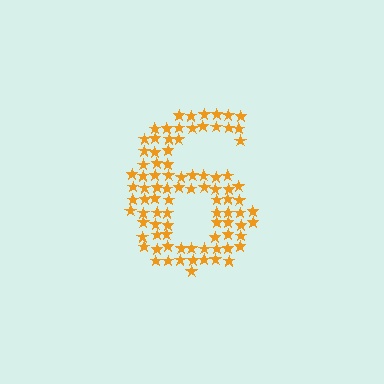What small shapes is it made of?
It is made of small stars.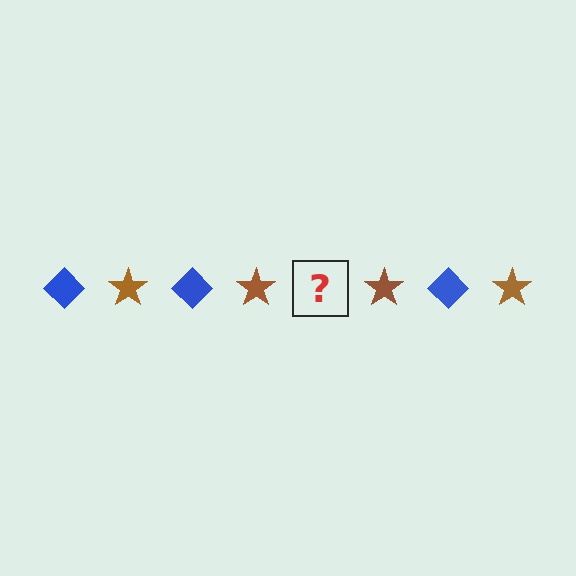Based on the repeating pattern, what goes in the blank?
The blank should be a blue diamond.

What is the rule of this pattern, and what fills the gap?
The rule is that the pattern alternates between blue diamond and brown star. The gap should be filled with a blue diamond.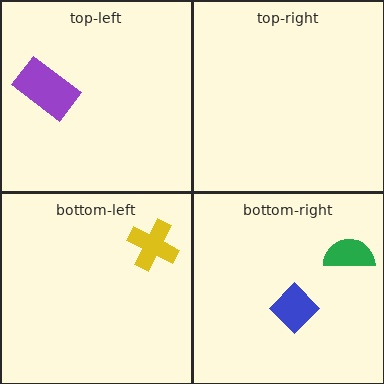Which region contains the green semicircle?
The bottom-right region.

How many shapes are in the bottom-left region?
1.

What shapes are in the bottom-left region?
The yellow cross.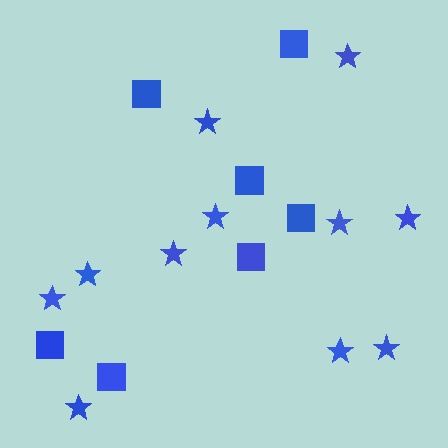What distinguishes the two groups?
There are 2 groups: one group of squares (7) and one group of stars (11).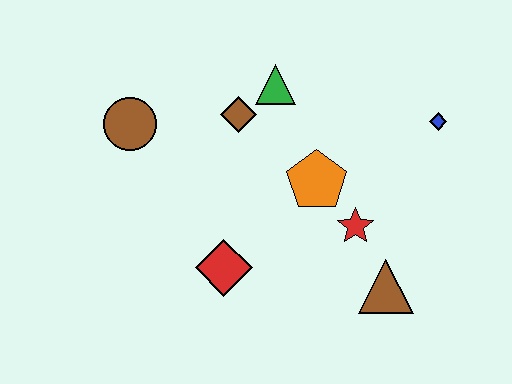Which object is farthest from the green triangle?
The brown triangle is farthest from the green triangle.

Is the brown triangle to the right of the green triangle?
Yes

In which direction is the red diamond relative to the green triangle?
The red diamond is below the green triangle.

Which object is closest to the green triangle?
The brown diamond is closest to the green triangle.